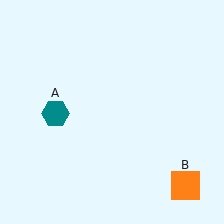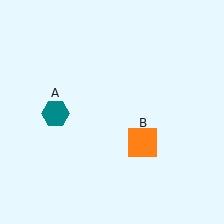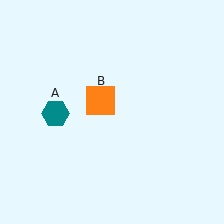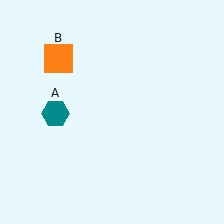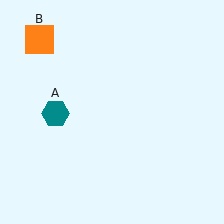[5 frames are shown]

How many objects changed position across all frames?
1 object changed position: orange square (object B).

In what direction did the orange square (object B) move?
The orange square (object B) moved up and to the left.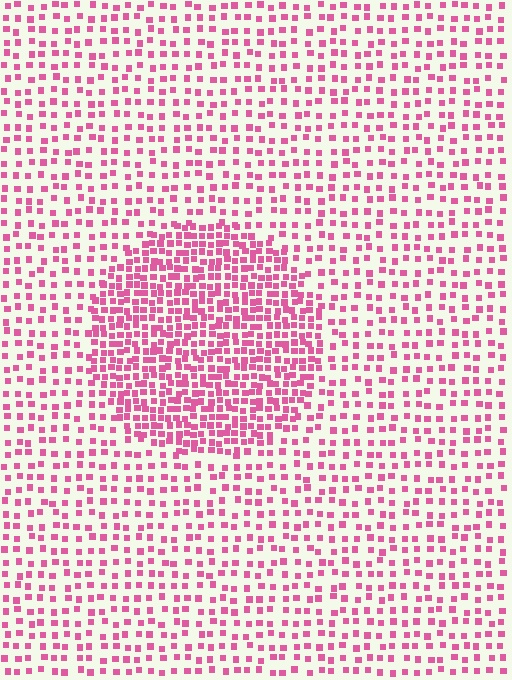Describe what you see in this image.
The image contains small pink elements arranged at two different densities. A circle-shaped region is visible where the elements are more densely packed than the surrounding area.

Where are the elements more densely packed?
The elements are more densely packed inside the circle boundary.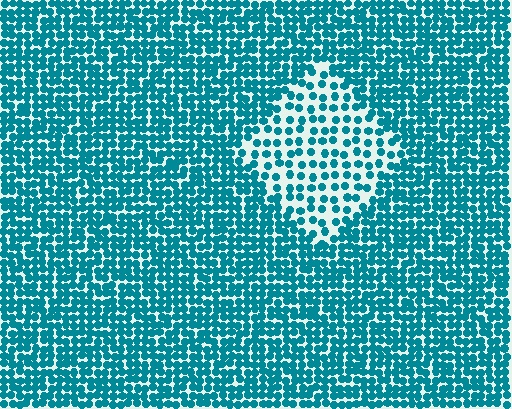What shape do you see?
I see a diamond.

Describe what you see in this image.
The image contains small teal elements arranged at two different densities. A diamond-shaped region is visible where the elements are less densely packed than the surrounding area.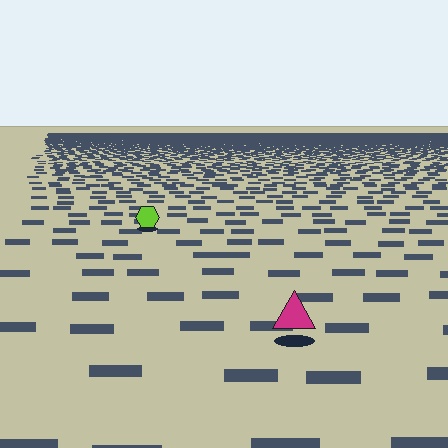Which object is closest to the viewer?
The magenta triangle is closest. The texture marks near it are larger and more spread out.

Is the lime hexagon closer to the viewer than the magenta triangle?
No. The magenta triangle is closer — you can tell from the texture gradient: the ground texture is coarser near it.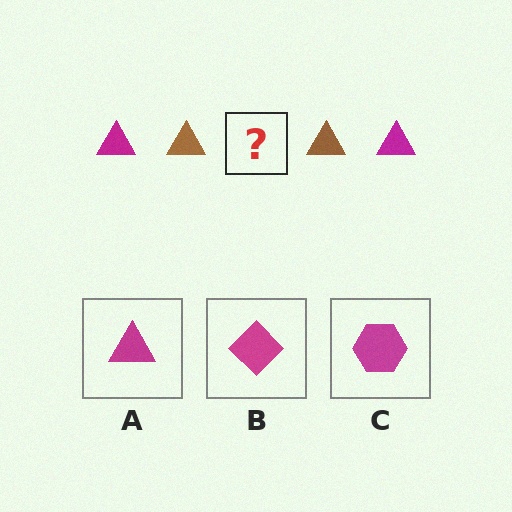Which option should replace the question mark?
Option A.